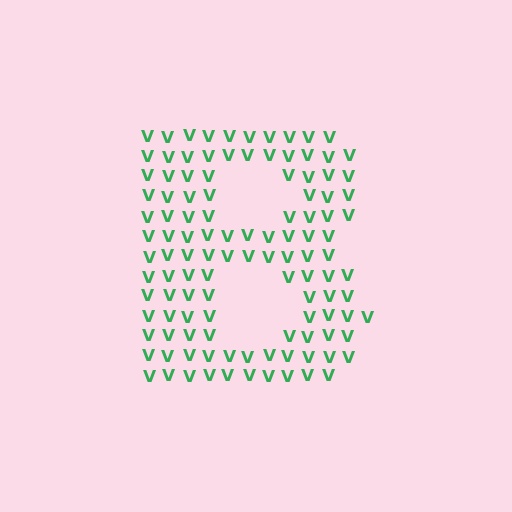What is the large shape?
The large shape is the letter B.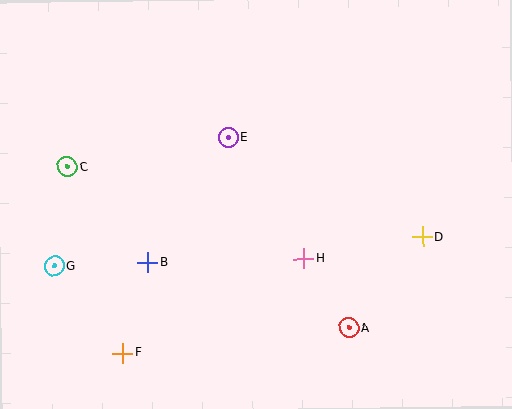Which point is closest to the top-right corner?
Point D is closest to the top-right corner.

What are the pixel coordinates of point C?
Point C is at (67, 167).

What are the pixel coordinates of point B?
Point B is at (147, 263).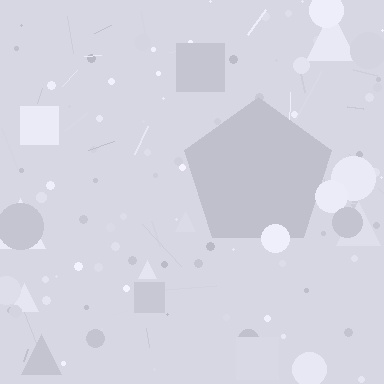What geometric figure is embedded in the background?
A pentagon is embedded in the background.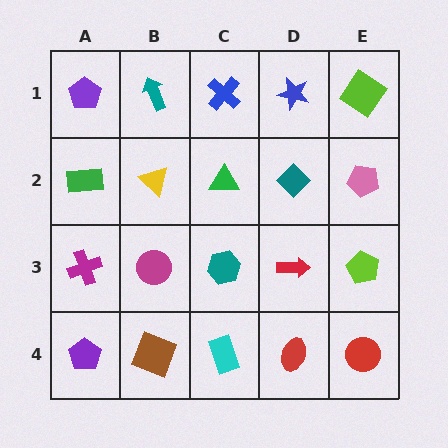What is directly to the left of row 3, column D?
A teal hexagon.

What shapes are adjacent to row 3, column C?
A green triangle (row 2, column C), a cyan rectangle (row 4, column C), a magenta circle (row 3, column B), a red arrow (row 3, column D).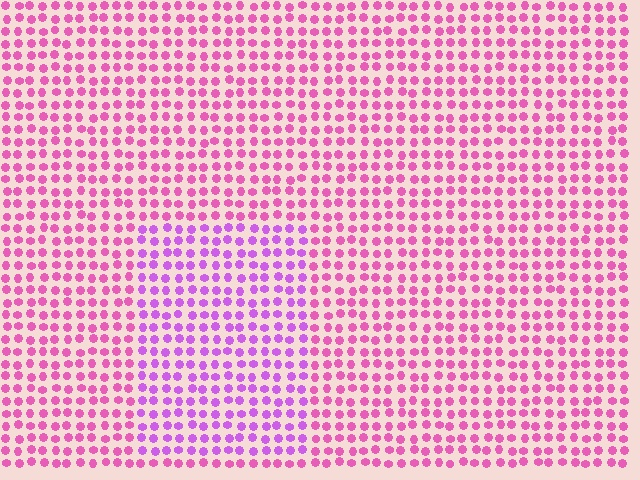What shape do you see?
I see a rectangle.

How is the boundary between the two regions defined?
The boundary is defined purely by a slight shift in hue (about 32 degrees). Spacing, size, and orientation are identical on both sides.